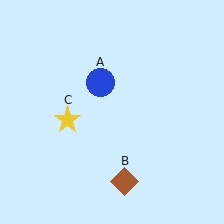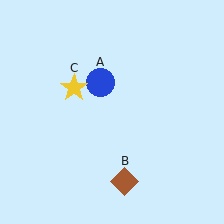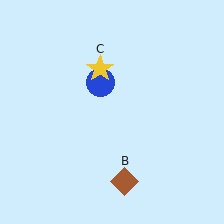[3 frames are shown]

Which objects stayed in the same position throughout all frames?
Blue circle (object A) and brown diamond (object B) remained stationary.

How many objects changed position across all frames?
1 object changed position: yellow star (object C).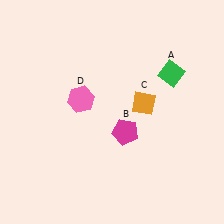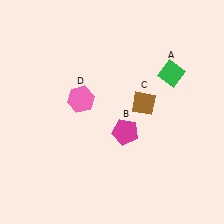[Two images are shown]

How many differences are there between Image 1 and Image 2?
There is 1 difference between the two images.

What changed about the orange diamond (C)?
In Image 1, C is orange. In Image 2, it changed to brown.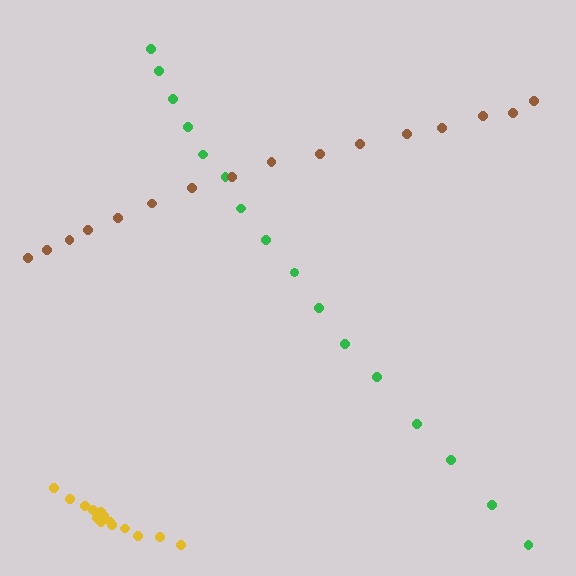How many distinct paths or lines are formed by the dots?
There are 3 distinct paths.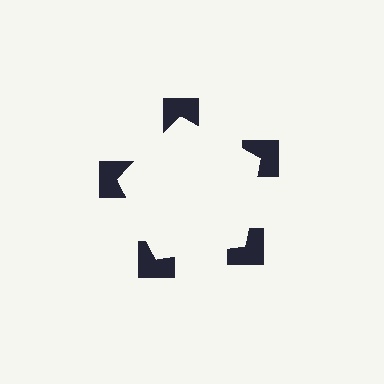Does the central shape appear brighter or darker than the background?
It typically appears slightly brighter than the background, even though no actual brightness change is drawn.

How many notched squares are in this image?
There are 5 — one at each vertex of the illusory pentagon.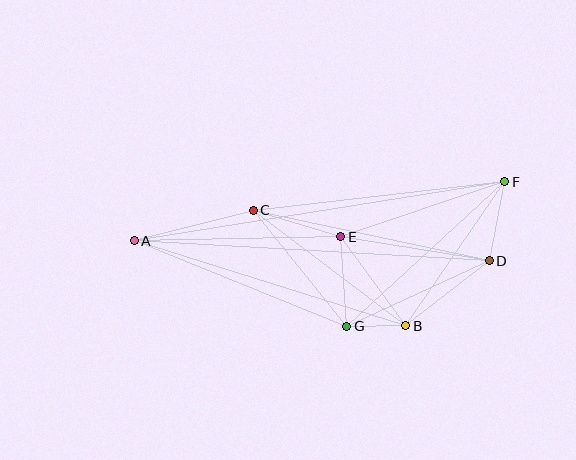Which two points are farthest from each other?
Points A and F are farthest from each other.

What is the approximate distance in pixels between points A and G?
The distance between A and G is approximately 229 pixels.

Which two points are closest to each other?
Points B and G are closest to each other.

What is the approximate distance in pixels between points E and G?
The distance between E and G is approximately 90 pixels.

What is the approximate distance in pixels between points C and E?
The distance between C and E is approximately 91 pixels.